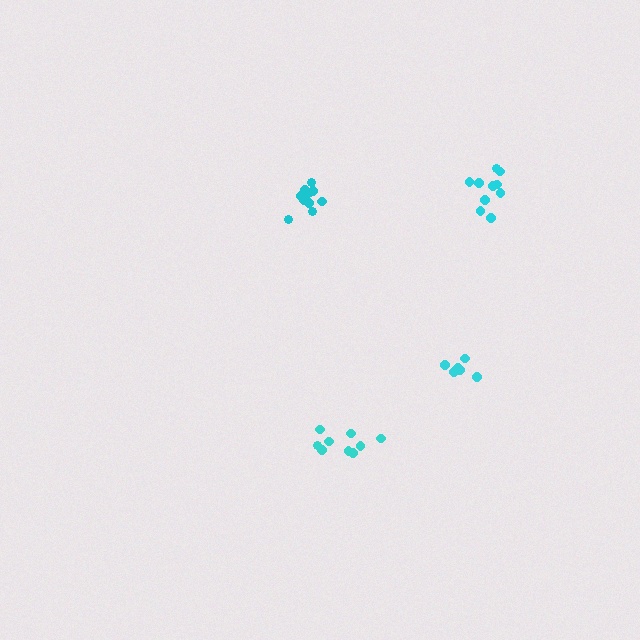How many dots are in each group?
Group 1: 9 dots, Group 2: 10 dots, Group 3: 6 dots, Group 4: 10 dots (35 total).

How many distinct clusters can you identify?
There are 4 distinct clusters.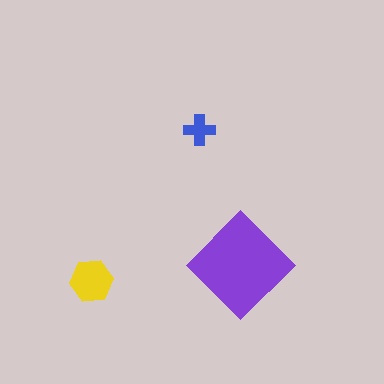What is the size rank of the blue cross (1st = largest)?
3rd.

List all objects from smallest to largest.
The blue cross, the yellow hexagon, the purple diamond.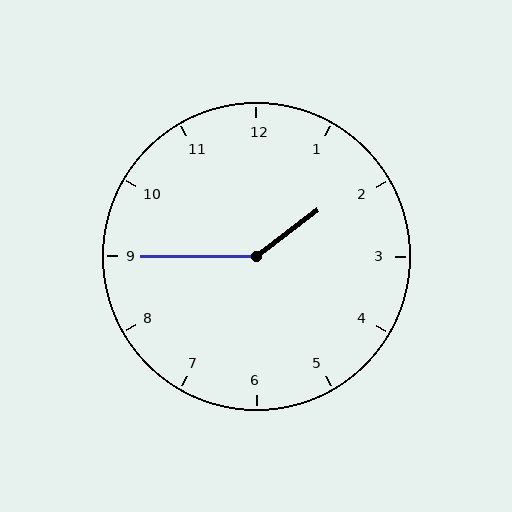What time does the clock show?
1:45.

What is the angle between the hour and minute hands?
Approximately 142 degrees.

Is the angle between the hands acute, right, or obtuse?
It is obtuse.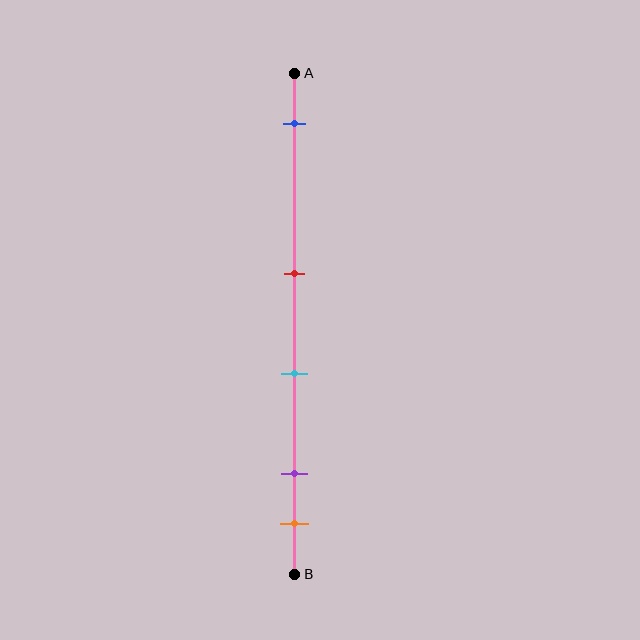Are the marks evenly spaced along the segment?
No, the marks are not evenly spaced.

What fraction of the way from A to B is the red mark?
The red mark is approximately 40% (0.4) of the way from A to B.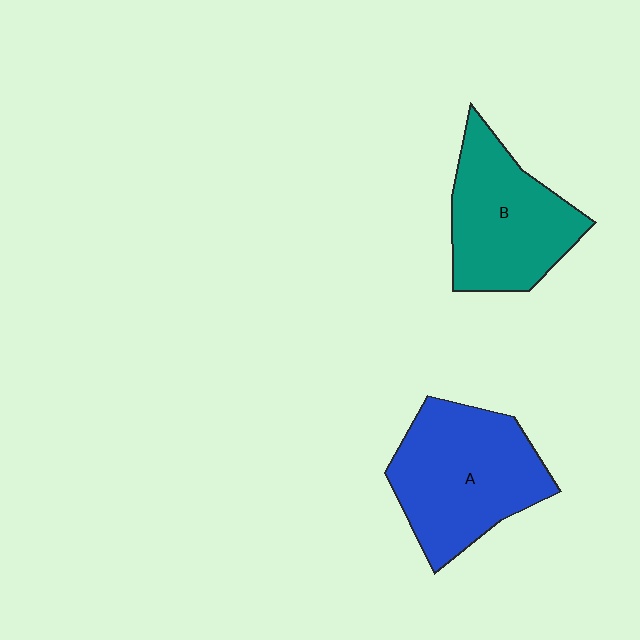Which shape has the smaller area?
Shape B (teal).